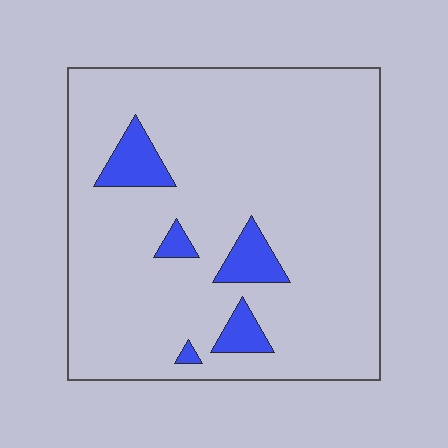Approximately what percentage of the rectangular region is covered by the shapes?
Approximately 10%.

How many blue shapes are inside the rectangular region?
5.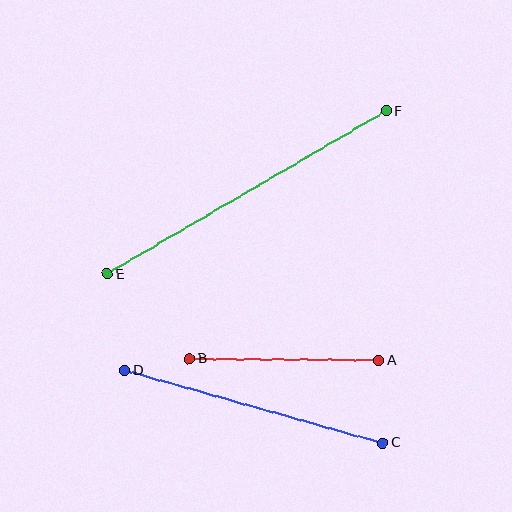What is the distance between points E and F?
The distance is approximately 323 pixels.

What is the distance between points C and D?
The distance is approximately 268 pixels.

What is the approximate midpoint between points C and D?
The midpoint is at approximately (254, 407) pixels.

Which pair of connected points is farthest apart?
Points E and F are farthest apart.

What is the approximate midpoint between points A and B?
The midpoint is at approximately (284, 359) pixels.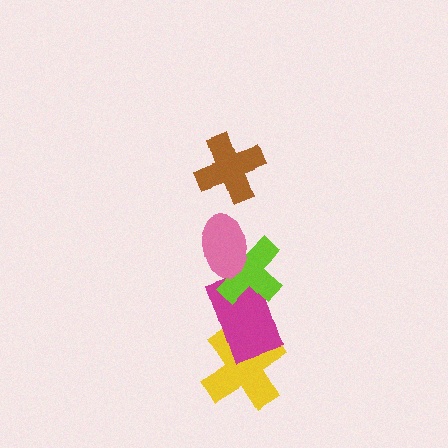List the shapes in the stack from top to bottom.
From top to bottom: the brown cross, the pink ellipse, the lime cross, the magenta rectangle, the yellow cross.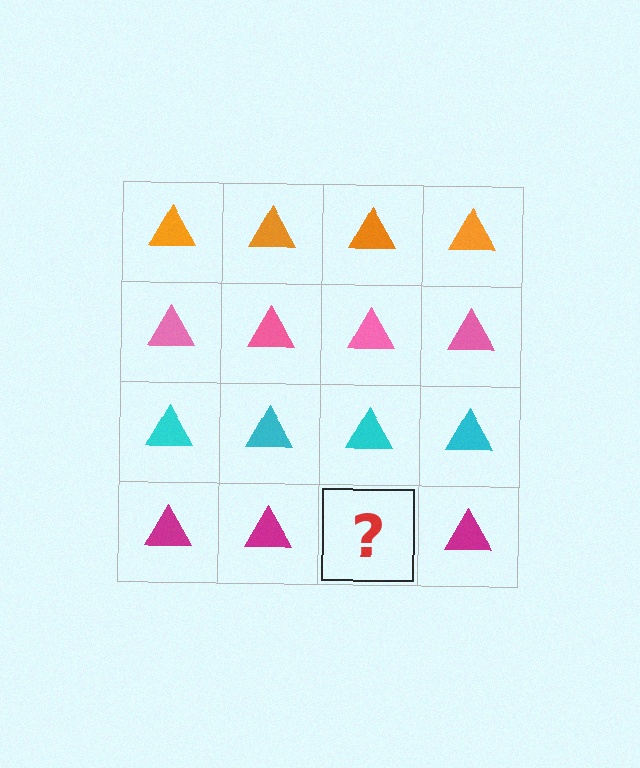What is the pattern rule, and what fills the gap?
The rule is that each row has a consistent color. The gap should be filled with a magenta triangle.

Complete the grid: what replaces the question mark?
The question mark should be replaced with a magenta triangle.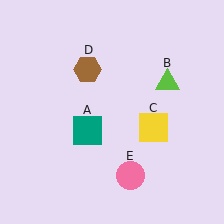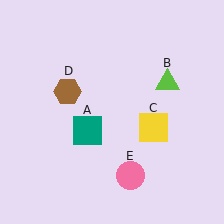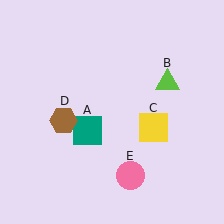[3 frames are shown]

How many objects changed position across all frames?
1 object changed position: brown hexagon (object D).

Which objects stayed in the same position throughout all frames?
Teal square (object A) and lime triangle (object B) and yellow square (object C) and pink circle (object E) remained stationary.